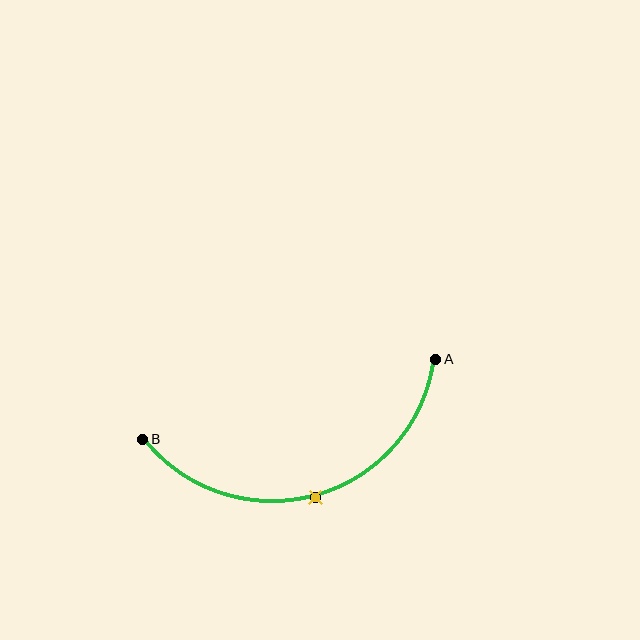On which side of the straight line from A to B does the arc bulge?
The arc bulges below the straight line connecting A and B.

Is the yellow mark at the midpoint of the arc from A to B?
Yes. The yellow mark lies on the arc at equal arc-length from both A and B — it is the arc midpoint.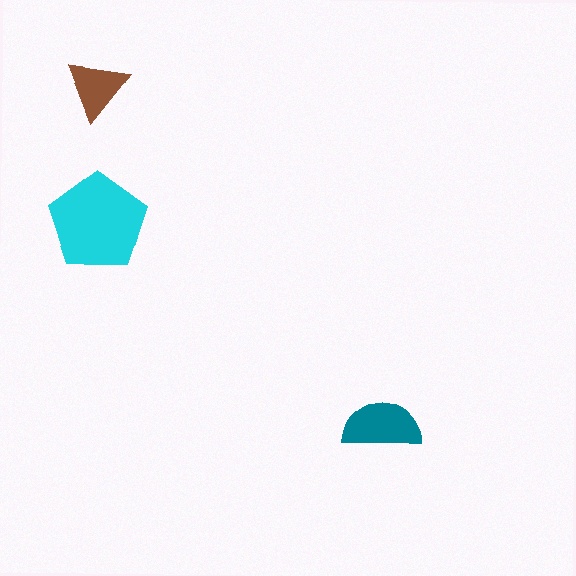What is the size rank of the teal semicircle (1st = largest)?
2nd.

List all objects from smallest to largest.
The brown triangle, the teal semicircle, the cyan pentagon.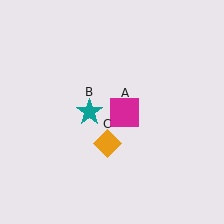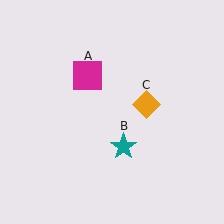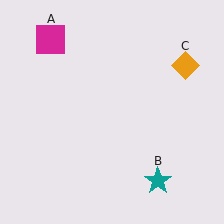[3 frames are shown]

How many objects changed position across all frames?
3 objects changed position: magenta square (object A), teal star (object B), orange diamond (object C).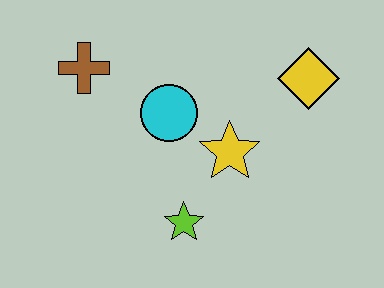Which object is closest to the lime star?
The yellow star is closest to the lime star.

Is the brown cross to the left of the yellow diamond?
Yes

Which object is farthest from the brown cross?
The yellow diamond is farthest from the brown cross.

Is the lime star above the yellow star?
No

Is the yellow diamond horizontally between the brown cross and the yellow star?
No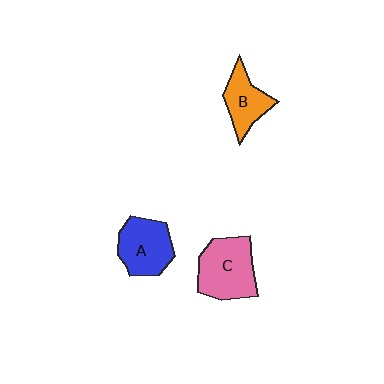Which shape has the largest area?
Shape C (pink).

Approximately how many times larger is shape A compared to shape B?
Approximately 1.3 times.